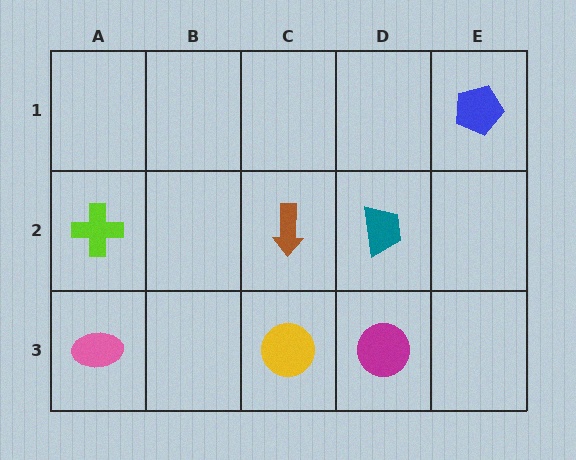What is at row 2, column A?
A lime cross.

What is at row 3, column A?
A pink ellipse.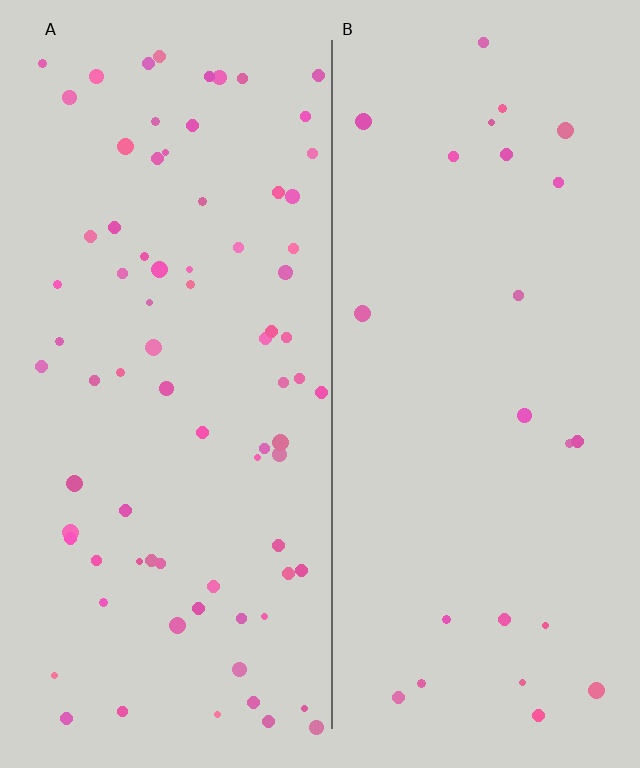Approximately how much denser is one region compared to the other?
Approximately 3.2× — region A over region B.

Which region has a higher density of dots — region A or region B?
A (the left).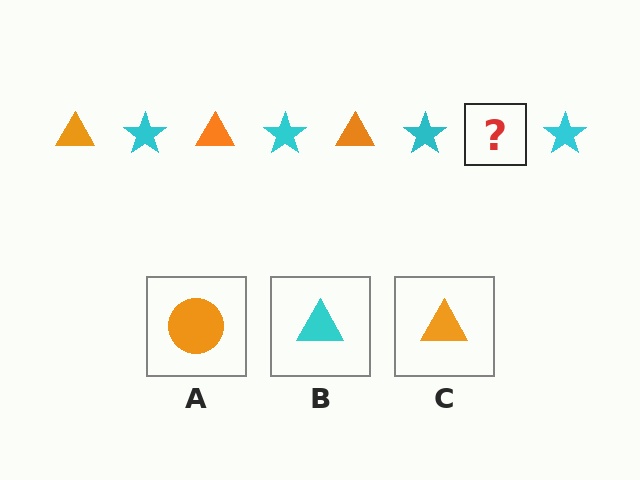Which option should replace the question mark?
Option C.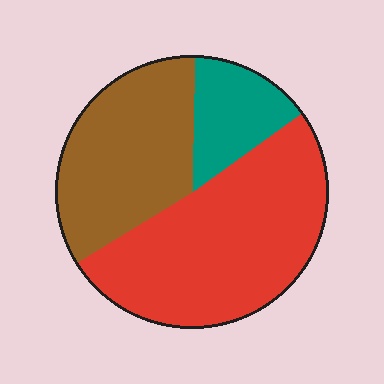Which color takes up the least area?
Teal, at roughly 15%.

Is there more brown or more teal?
Brown.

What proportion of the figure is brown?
Brown takes up between a quarter and a half of the figure.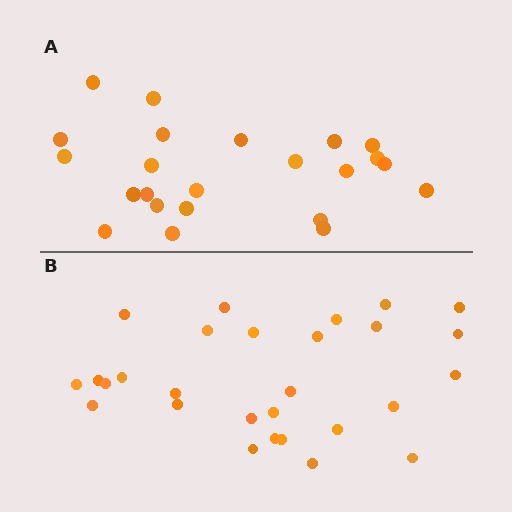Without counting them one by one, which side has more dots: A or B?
Region B (the bottom region) has more dots.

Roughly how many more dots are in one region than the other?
Region B has about 5 more dots than region A.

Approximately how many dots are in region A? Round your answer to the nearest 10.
About 20 dots. (The exact count is 23, which rounds to 20.)